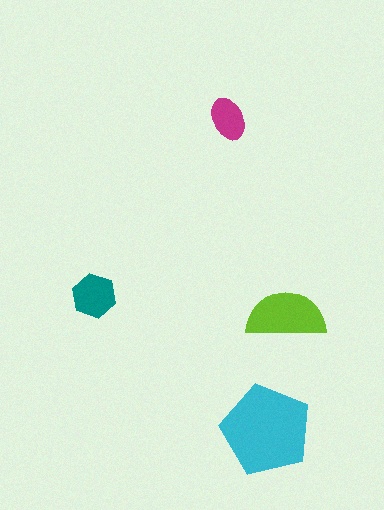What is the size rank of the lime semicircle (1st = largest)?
2nd.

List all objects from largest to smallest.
The cyan pentagon, the lime semicircle, the teal hexagon, the magenta ellipse.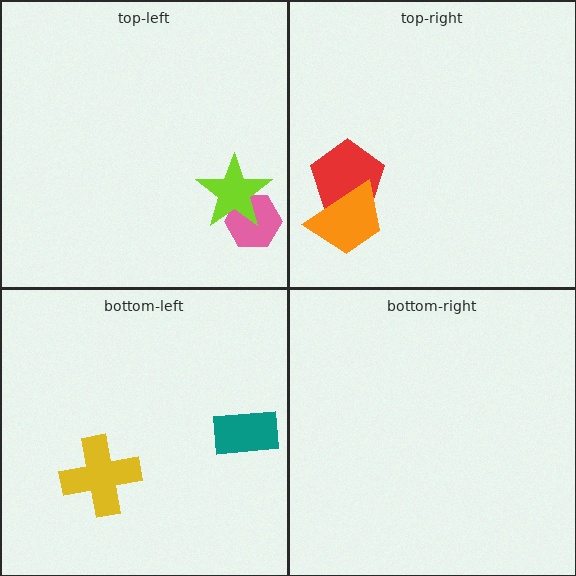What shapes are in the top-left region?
The pink hexagon, the lime star.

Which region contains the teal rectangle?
The bottom-left region.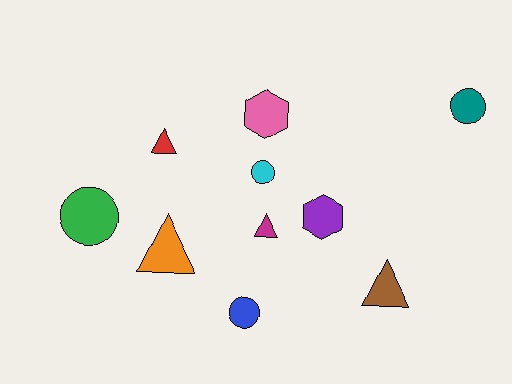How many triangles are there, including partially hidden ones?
There are 4 triangles.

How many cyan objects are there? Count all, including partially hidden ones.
There is 1 cyan object.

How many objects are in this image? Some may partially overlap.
There are 10 objects.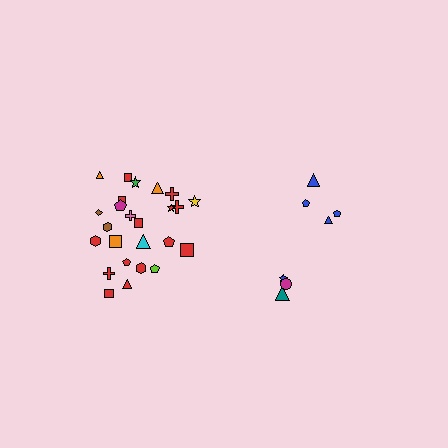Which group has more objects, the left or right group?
The left group.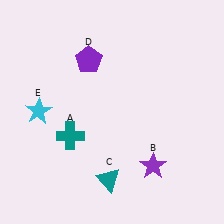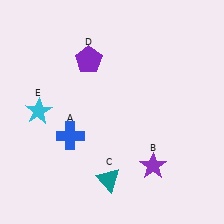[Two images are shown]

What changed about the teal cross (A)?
In Image 1, A is teal. In Image 2, it changed to blue.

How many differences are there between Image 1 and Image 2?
There is 1 difference between the two images.